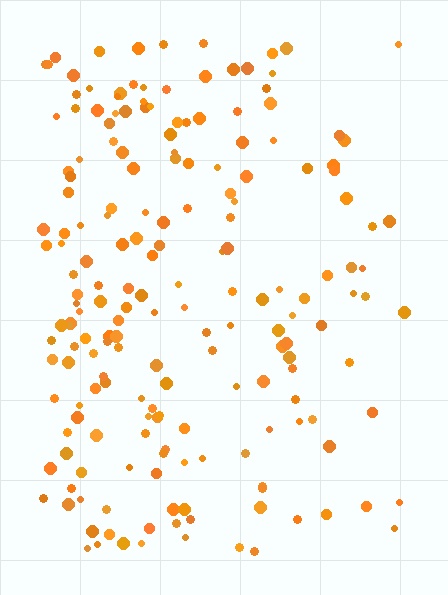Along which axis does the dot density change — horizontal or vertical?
Horizontal.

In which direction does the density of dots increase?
From right to left, with the left side densest.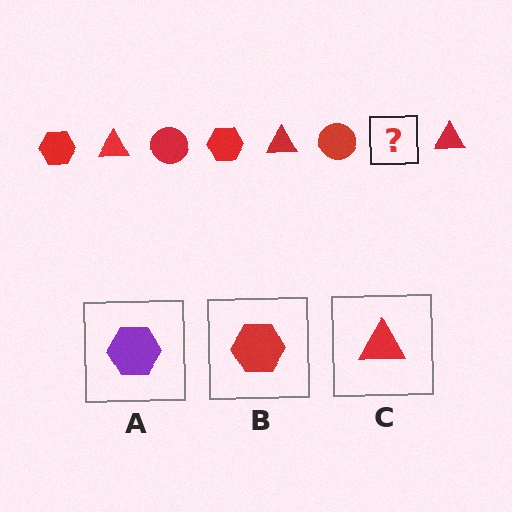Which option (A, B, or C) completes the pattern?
B.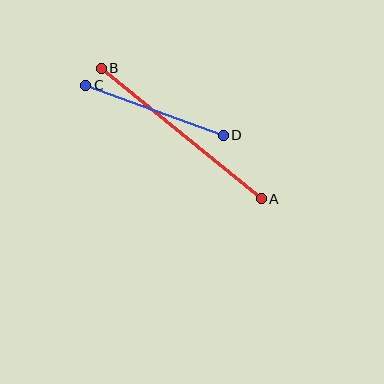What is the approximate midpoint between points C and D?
The midpoint is at approximately (154, 110) pixels.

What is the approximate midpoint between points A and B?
The midpoint is at approximately (181, 133) pixels.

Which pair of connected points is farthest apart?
Points A and B are farthest apart.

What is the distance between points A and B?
The distance is approximately 207 pixels.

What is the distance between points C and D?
The distance is approximately 146 pixels.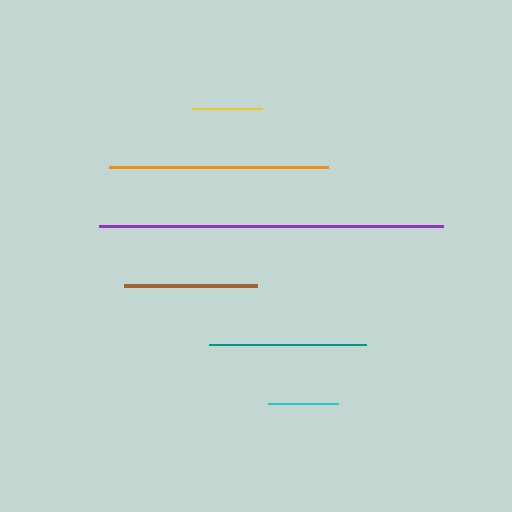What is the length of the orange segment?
The orange segment is approximately 219 pixels long.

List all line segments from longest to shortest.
From longest to shortest: purple, orange, teal, brown, cyan, yellow.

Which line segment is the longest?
The purple line is the longest at approximately 345 pixels.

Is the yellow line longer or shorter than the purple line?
The purple line is longer than the yellow line.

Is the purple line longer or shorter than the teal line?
The purple line is longer than the teal line.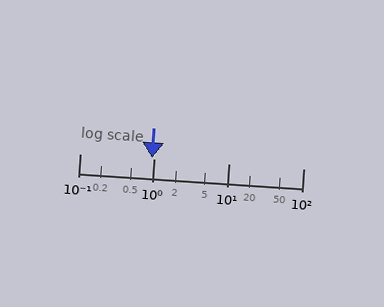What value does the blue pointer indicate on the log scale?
The pointer indicates approximately 0.93.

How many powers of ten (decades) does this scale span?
The scale spans 3 decades, from 0.1 to 100.